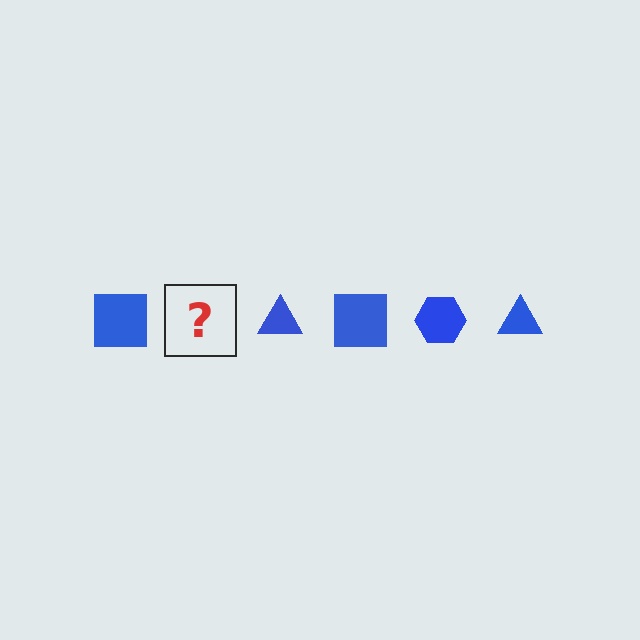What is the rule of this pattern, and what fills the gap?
The rule is that the pattern cycles through square, hexagon, triangle shapes in blue. The gap should be filled with a blue hexagon.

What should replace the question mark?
The question mark should be replaced with a blue hexagon.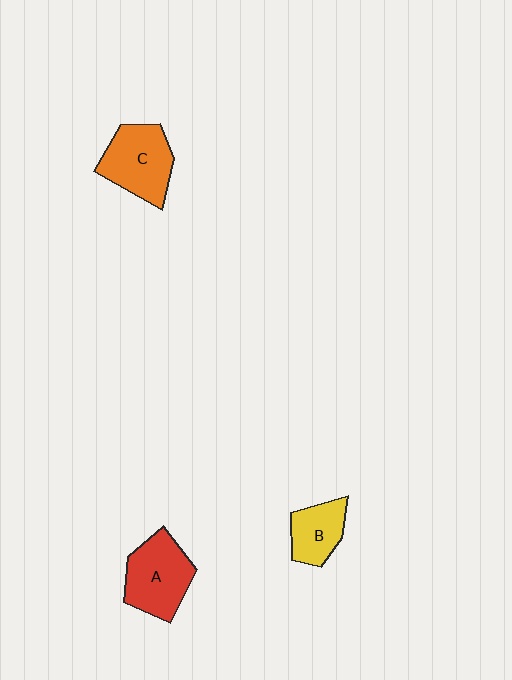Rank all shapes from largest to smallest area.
From largest to smallest: A (red), C (orange), B (yellow).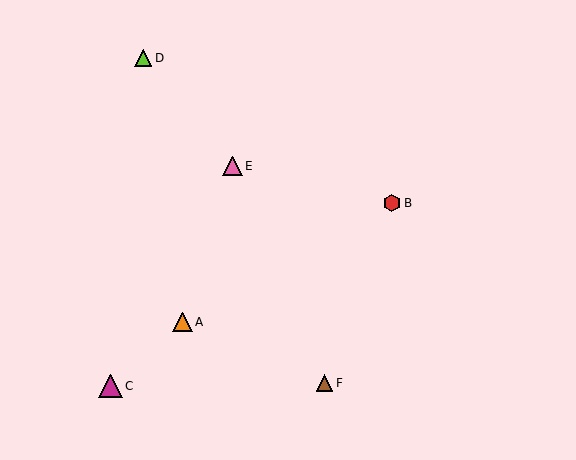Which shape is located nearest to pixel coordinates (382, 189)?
The red hexagon (labeled B) at (392, 203) is nearest to that location.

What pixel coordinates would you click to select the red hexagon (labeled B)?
Click at (392, 203) to select the red hexagon B.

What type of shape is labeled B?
Shape B is a red hexagon.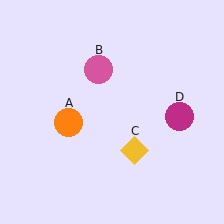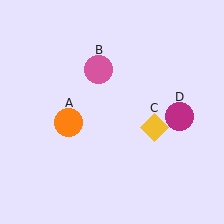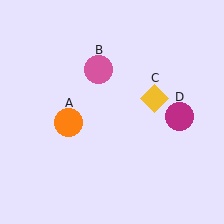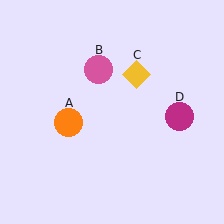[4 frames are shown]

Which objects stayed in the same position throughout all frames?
Orange circle (object A) and pink circle (object B) and magenta circle (object D) remained stationary.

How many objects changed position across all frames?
1 object changed position: yellow diamond (object C).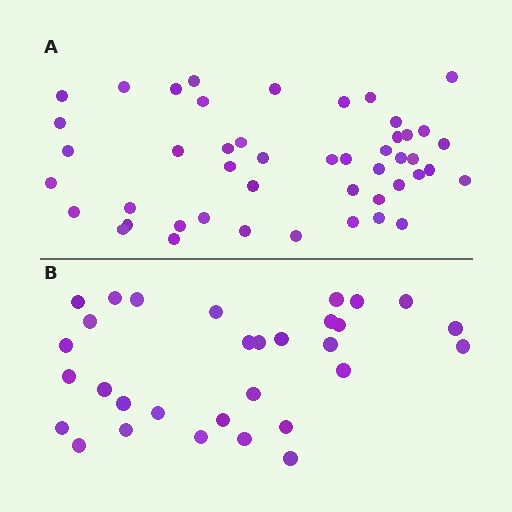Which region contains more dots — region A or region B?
Region A (the top region) has more dots.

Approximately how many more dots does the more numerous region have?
Region A has approximately 15 more dots than region B.